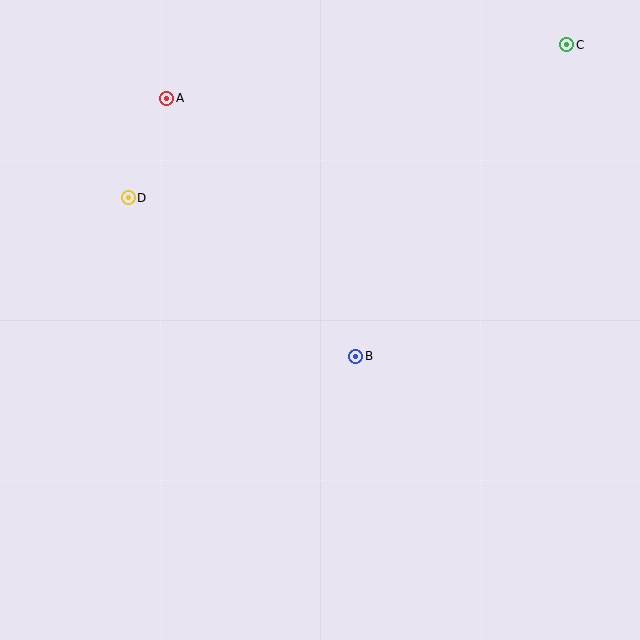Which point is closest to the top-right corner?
Point C is closest to the top-right corner.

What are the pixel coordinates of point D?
Point D is at (128, 198).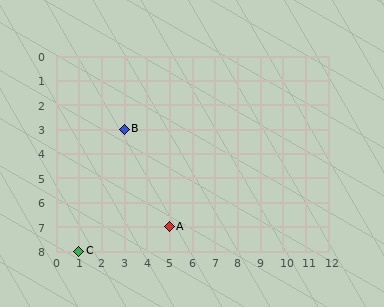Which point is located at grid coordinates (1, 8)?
Point C is at (1, 8).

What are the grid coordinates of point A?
Point A is at grid coordinates (5, 7).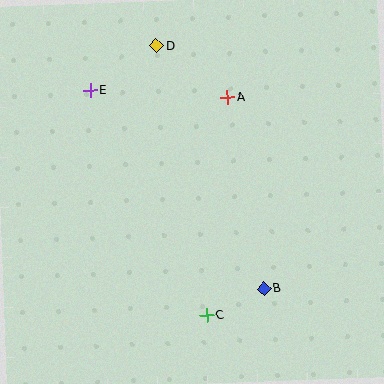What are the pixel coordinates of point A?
Point A is at (227, 97).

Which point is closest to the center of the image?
Point A at (227, 97) is closest to the center.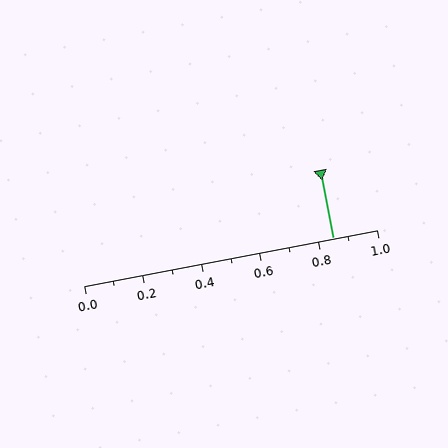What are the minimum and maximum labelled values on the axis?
The axis runs from 0.0 to 1.0.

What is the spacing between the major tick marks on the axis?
The major ticks are spaced 0.2 apart.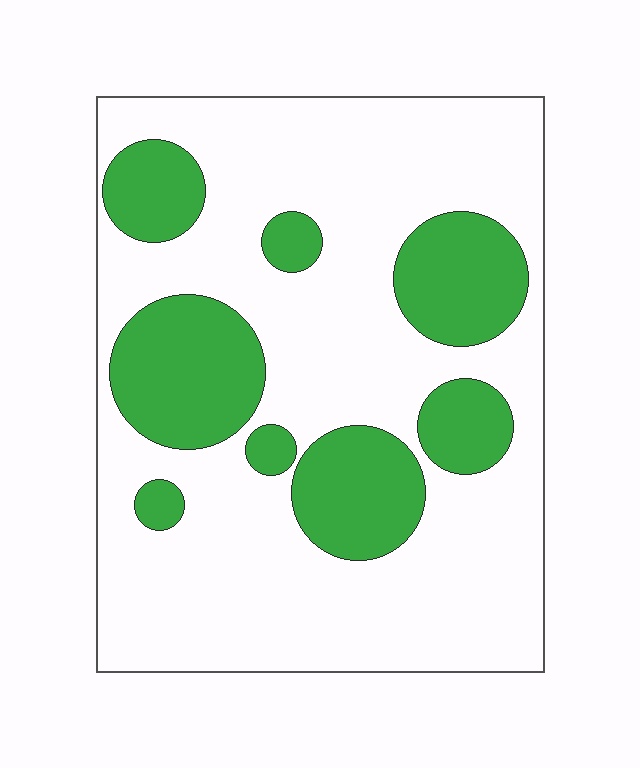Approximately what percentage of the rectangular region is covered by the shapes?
Approximately 25%.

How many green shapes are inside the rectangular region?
8.